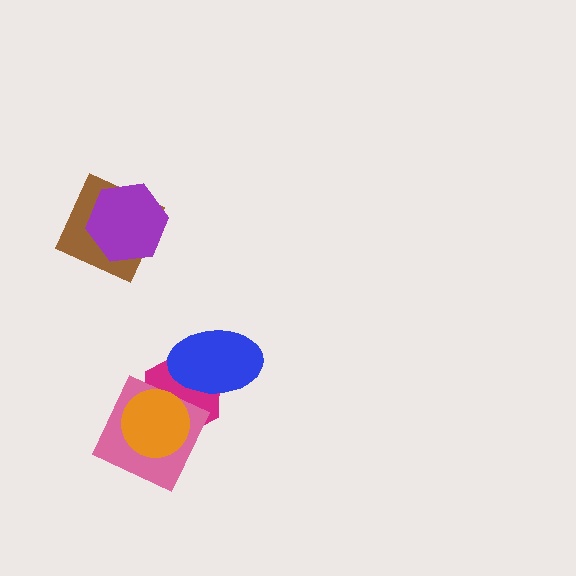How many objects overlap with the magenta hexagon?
3 objects overlap with the magenta hexagon.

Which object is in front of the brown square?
The purple hexagon is in front of the brown square.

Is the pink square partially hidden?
Yes, it is partially covered by another shape.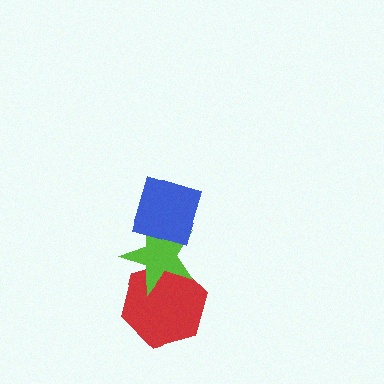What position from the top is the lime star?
The lime star is 2nd from the top.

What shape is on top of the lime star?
The blue diamond is on top of the lime star.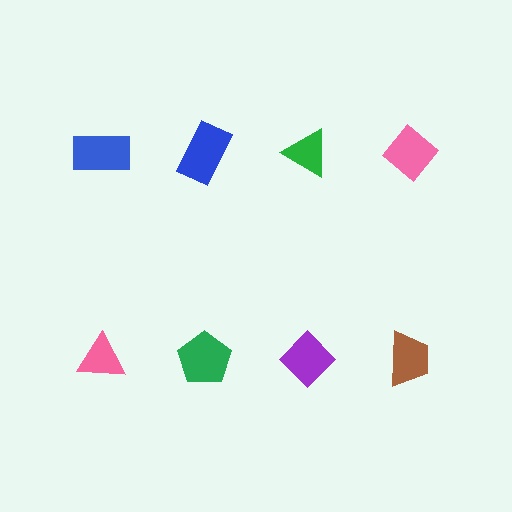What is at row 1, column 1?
A blue rectangle.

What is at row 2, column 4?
A brown trapezoid.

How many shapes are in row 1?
4 shapes.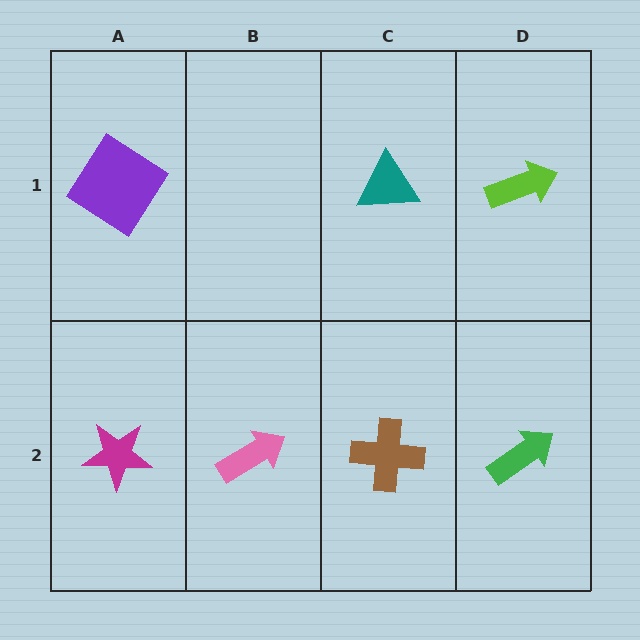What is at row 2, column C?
A brown cross.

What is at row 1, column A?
A purple diamond.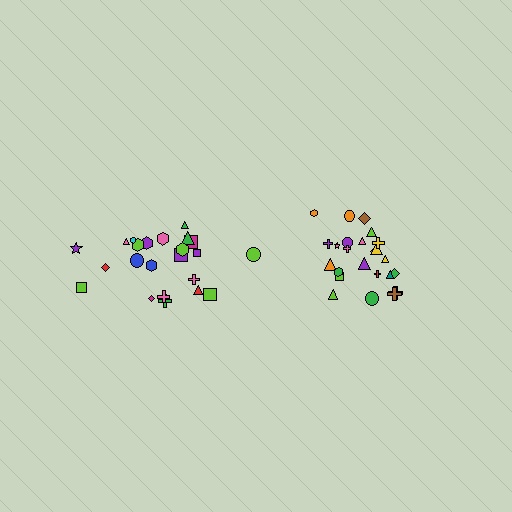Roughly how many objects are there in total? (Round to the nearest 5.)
Roughly 45 objects in total.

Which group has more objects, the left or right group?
The right group.